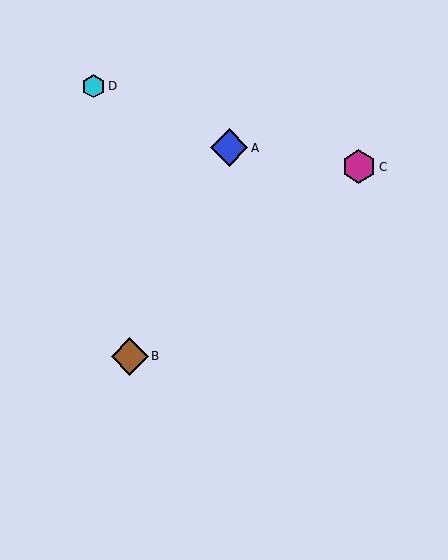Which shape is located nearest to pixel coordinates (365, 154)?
The magenta hexagon (labeled C) at (359, 167) is nearest to that location.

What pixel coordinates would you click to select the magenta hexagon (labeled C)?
Click at (359, 167) to select the magenta hexagon C.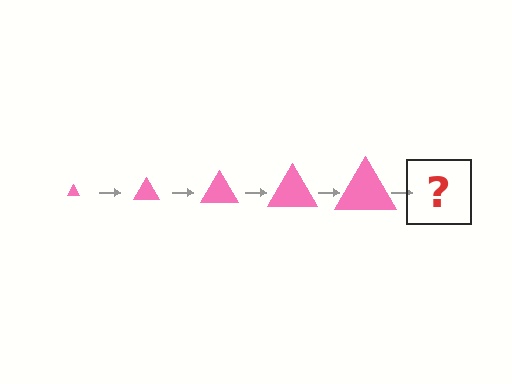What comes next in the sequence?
The next element should be a pink triangle, larger than the previous one.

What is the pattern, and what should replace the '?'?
The pattern is that the triangle gets progressively larger each step. The '?' should be a pink triangle, larger than the previous one.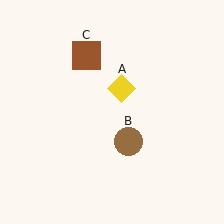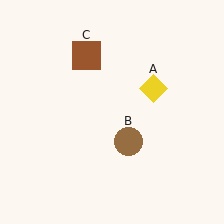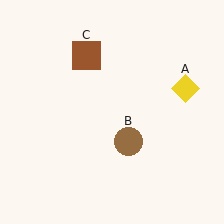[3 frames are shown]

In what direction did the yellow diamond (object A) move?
The yellow diamond (object A) moved right.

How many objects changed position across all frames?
1 object changed position: yellow diamond (object A).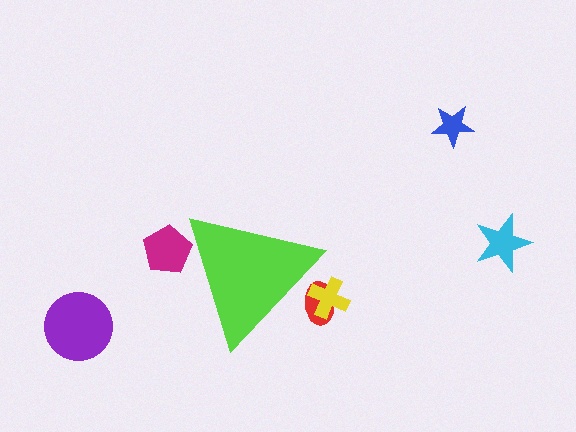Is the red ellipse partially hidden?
Yes, the red ellipse is partially hidden behind the lime triangle.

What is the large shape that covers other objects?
A lime triangle.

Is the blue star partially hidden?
No, the blue star is fully visible.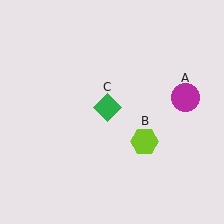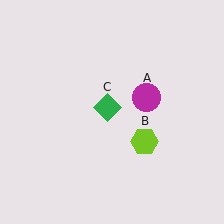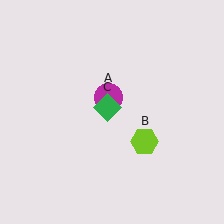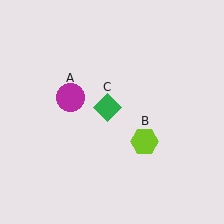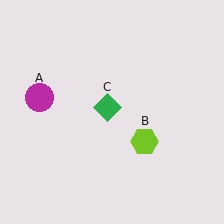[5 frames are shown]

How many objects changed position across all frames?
1 object changed position: magenta circle (object A).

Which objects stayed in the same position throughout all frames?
Lime hexagon (object B) and green diamond (object C) remained stationary.